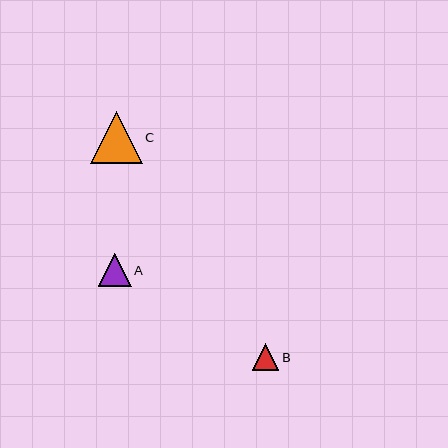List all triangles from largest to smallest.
From largest to smallest: C, A, B.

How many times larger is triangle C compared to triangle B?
Triangle C is approximately 2.0 times the size of triangle B.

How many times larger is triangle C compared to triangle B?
Triangle C is approximately 2.0 times the size of triangle B.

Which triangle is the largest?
Triangle C is the largest with a size of approximately 52 pixels.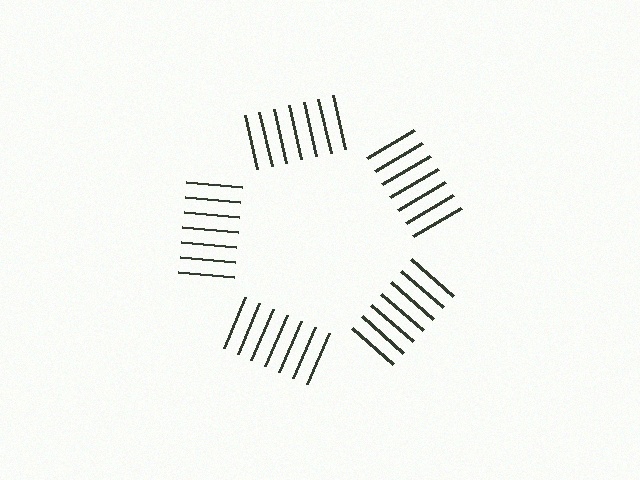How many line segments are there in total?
35 — 7 along each of the 5 edges.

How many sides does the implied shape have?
5 sides — the line-ends trace a pentagon.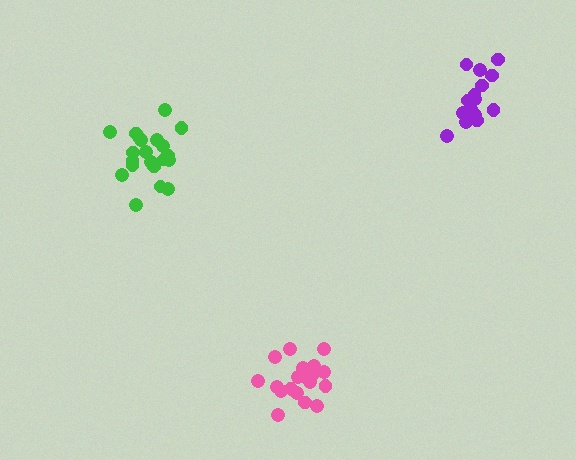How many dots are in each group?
Group 1: 20 dots, Group 2: 21 dots, Group 3: 17 dots (58 total).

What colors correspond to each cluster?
The clusters are colored: pink, green, purple.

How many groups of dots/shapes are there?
There are 3 groups.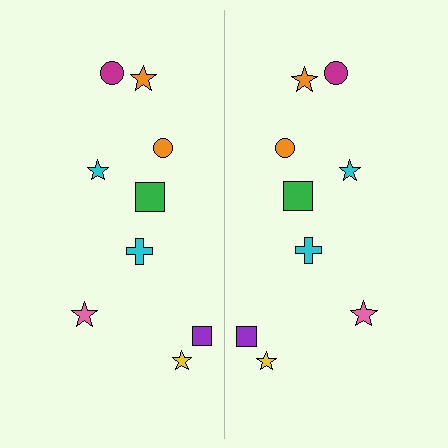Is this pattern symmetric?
Yes, this pattern has bilateral (reflection) symmetry.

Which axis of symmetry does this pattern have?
The pattern has a vertical axis of symmetry running through the center of the image.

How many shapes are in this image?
There are 18 shapes in this image.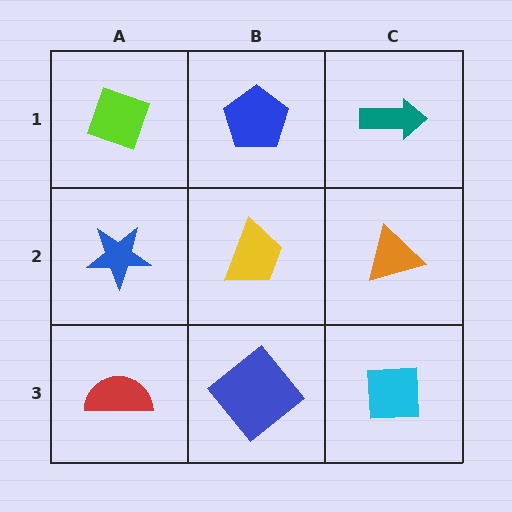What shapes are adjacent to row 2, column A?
A lime diamond (row 1, column A), a red semicircle (row 3, column A), a yellow trapezoid (row 2, column B).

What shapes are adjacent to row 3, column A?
A blue star (row 2, column A), a blue diamond (row 3, column B).